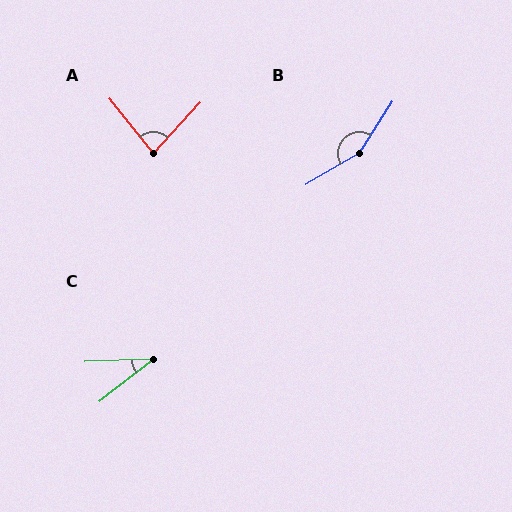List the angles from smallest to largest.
C (36°), A (81°), B (153°).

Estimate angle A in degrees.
Approximately 81 degrees.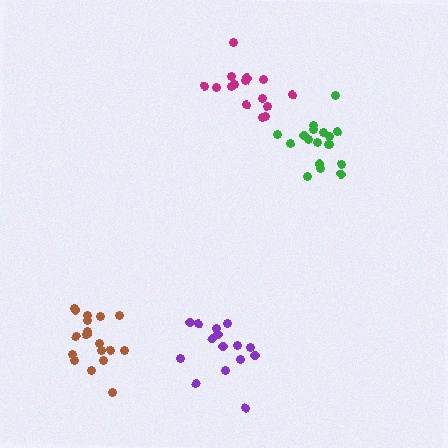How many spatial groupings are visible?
There are 4 spatial groupings.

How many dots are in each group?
Group 1: 18 dots, Group 2: 19 dots, Group 3: 15 dots, Group 4: 15 dots (67 total).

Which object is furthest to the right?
The green cluster is rightmost.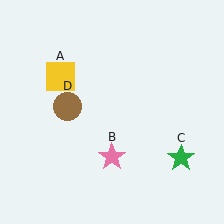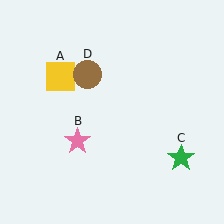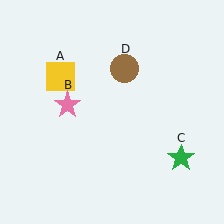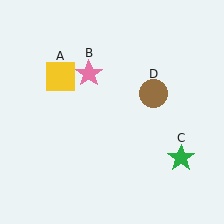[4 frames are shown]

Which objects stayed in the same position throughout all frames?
Yellow square (object A) and green star (object C) remained stationary.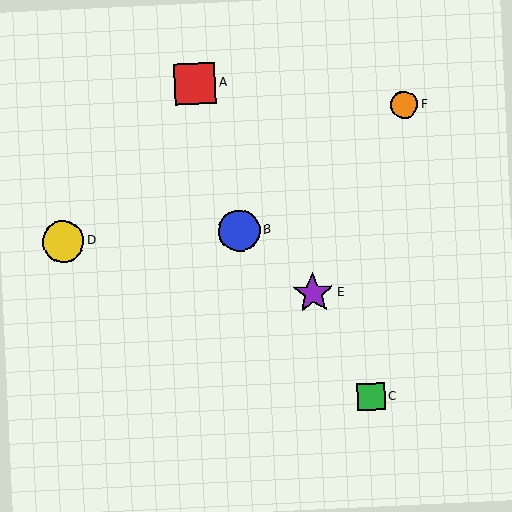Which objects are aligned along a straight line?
Objects A, C, E are aligned along a straight line.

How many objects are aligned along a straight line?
3 objects (A, C, E) are aligned along a straight line.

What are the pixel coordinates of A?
Object A is at (195, 83).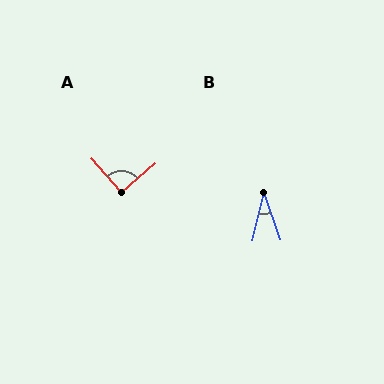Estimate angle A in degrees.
Approximately 91 degrees.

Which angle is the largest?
A, at approximately 91 degrees.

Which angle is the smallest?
B, at approximately 32 degrees.